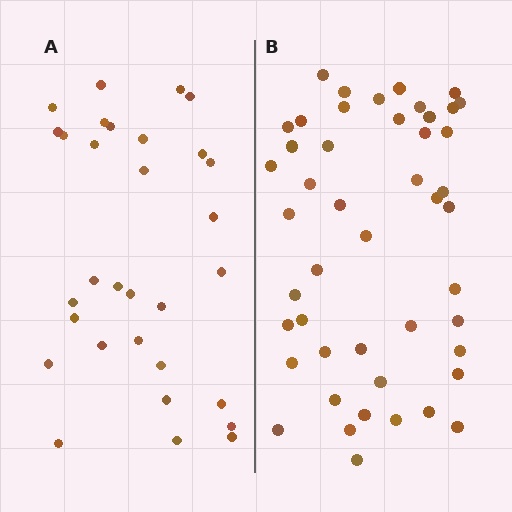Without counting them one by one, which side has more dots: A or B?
Region B (the right region) has more dots.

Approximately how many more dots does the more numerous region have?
Region B has approximately 15 more dots than region A.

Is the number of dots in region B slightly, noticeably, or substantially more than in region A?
Region B has substantially more. The ratio is roughly 1.5 to 1.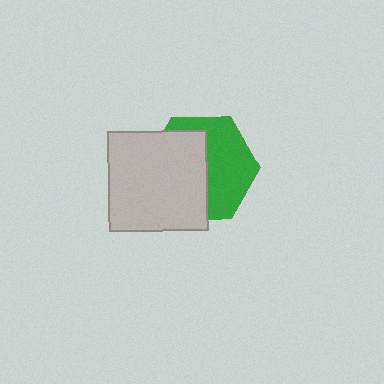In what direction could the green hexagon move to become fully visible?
The green hexagon could move right. That would shift it out from behind the light gray rectangle entirely.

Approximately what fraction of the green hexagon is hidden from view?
Roughly 51% of the green hexagon is hidden behind the light gray rectangle.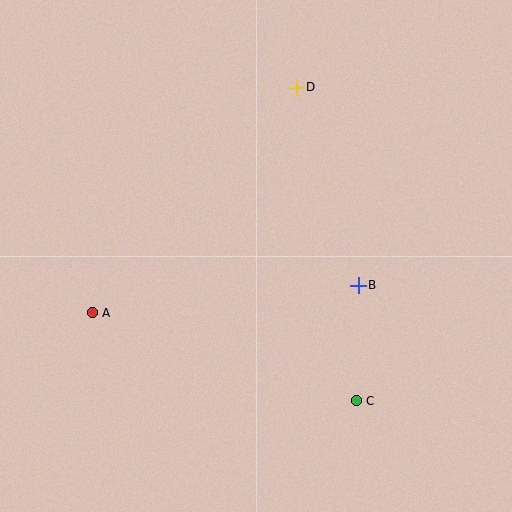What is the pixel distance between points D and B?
The distance between D and B is 207 pixels.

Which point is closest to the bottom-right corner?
Point C is closest to the bottom-right corner.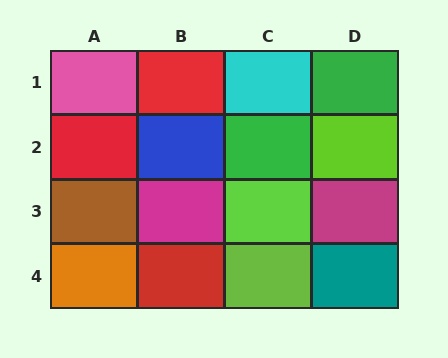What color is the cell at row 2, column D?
Lime.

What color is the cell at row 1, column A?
Pink.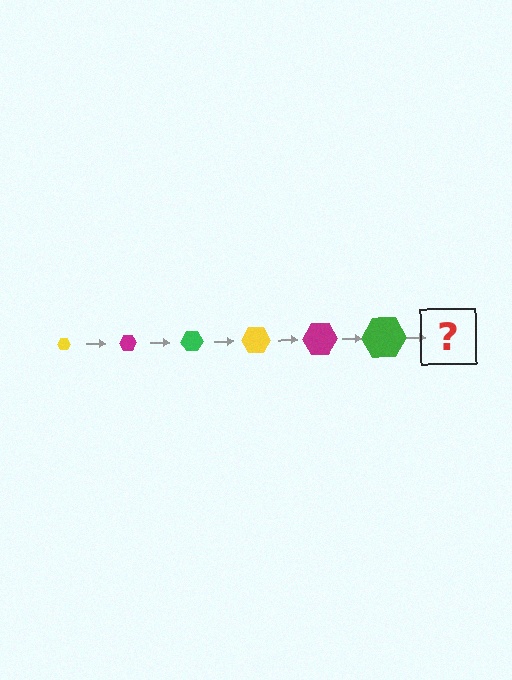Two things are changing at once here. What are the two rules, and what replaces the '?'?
The two rules are that the hexagon grows larger each step and the color cycles through yellow, magenta, and green. The '?' should be a yellow hexagon, larger than the previous one.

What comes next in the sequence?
The next element should be a yellow hexagon, larger than the previous one.